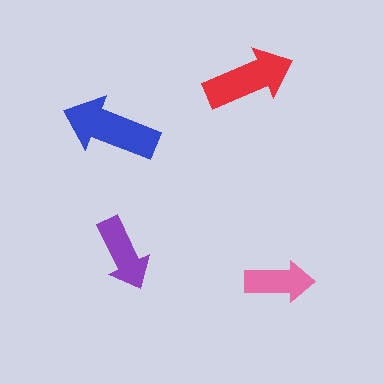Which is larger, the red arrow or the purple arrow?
The red one.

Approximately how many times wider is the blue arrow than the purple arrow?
About 1.5 times wider.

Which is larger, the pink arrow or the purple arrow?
The purple one.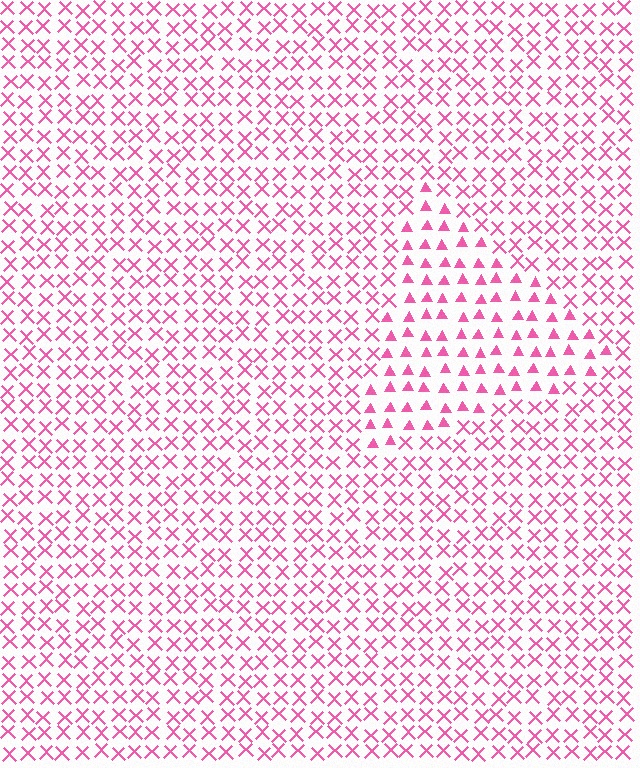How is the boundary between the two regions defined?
The boundary is defined by a change in element shape: triangles inside vs. X marks outside. All elements share the same color and spacing.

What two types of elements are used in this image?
The image uses triangles inside the triangle region and X marks outside it.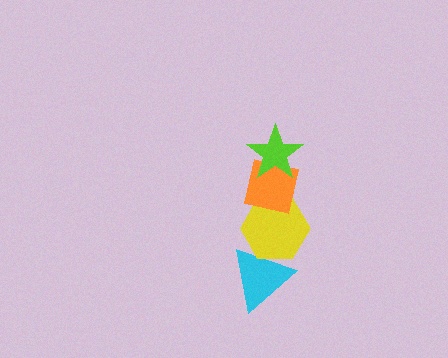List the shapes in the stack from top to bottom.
From top to bottom: the lime star, the orange square, the yellow hexagon, the cyan triangle.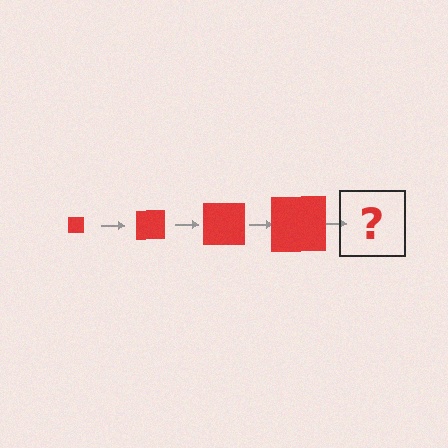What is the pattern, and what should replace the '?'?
The pattern is that the square gets progressively larger each step. The '?' should be a red square, larger than the previous one.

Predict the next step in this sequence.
The next step is a red square, larger than the previous one.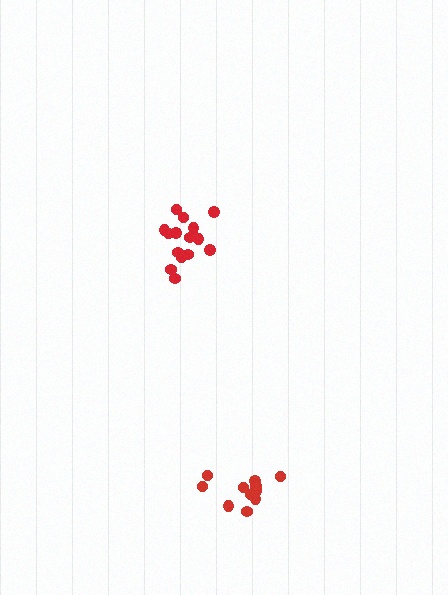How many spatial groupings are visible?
There are 2 spatial groupings.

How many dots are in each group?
Group 1: 11 dots, Group 2: 16 dots (27 total).